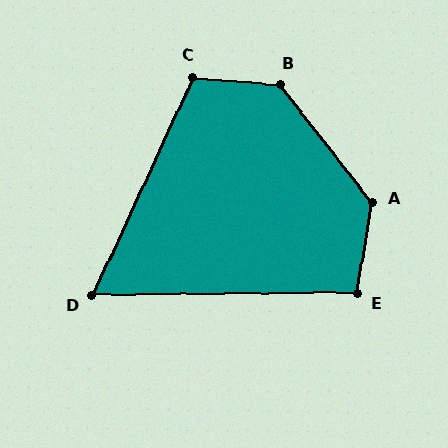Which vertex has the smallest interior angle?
D, at approximately 65 degrees.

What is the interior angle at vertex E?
Approximately 100 degrees (obtuse).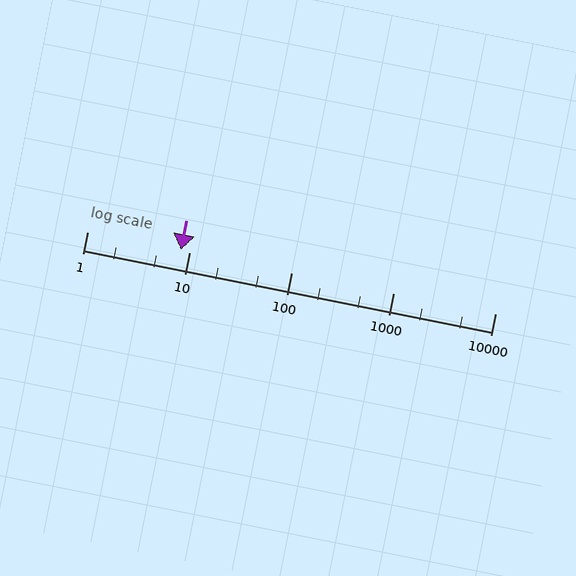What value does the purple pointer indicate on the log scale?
The pointer indicates approximately 8.2.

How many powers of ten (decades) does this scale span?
The scale spans 4 decades, from 1 to 10000.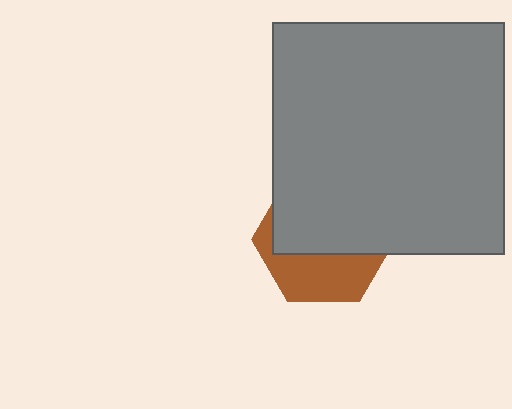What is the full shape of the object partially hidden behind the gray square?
The partially hidden object is a brown hexagon.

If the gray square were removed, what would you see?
You would see the complete brown hexagon.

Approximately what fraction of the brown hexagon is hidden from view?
Roughly 62% of the brown hexagon is hidden behind the gray square.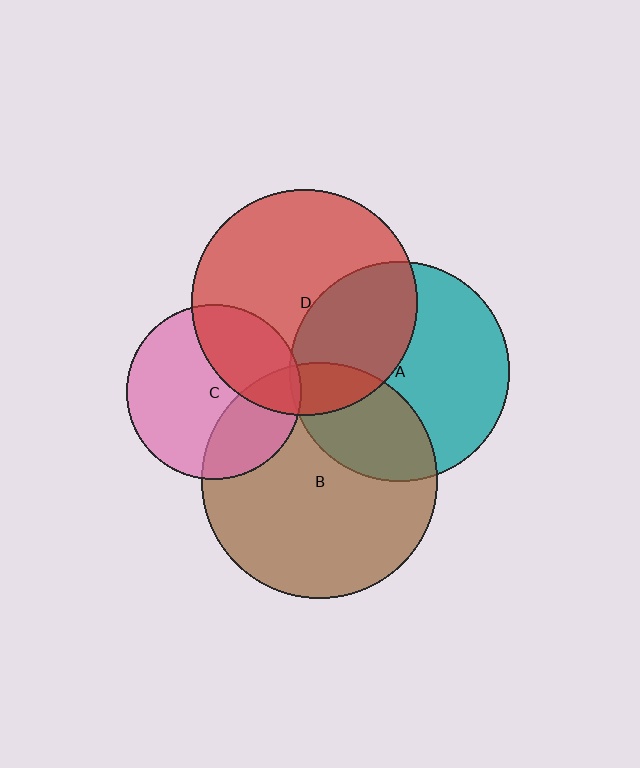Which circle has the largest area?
Circle B (brown).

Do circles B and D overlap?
Yes.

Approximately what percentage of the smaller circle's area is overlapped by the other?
Approximately 15%.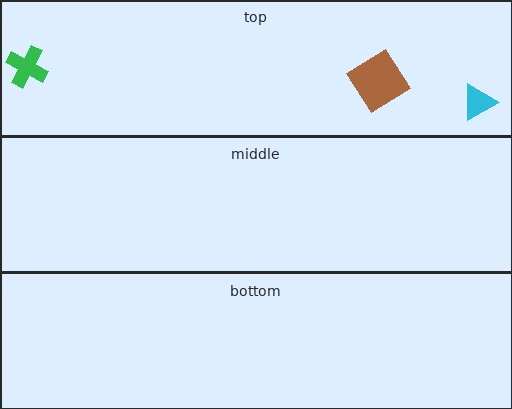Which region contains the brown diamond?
The top region.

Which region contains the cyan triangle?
The top region.